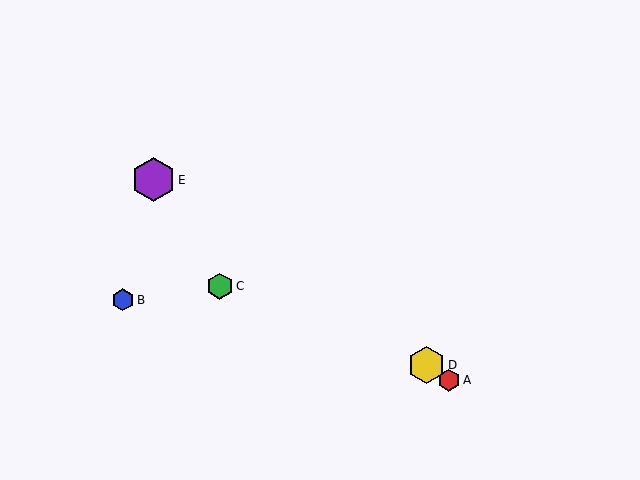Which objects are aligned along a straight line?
Objects A, D, E are aligned along a straight line.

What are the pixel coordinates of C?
Object C is at (220, 286).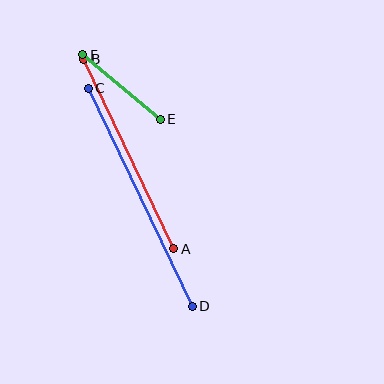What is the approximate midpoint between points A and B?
The midpoint is at approximately (129, 154) pixels.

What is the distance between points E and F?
The distance is approximately 101 pixels.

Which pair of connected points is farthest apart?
Points C and D are farthest apart.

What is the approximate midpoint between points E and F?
The midpoint is at approximately (122, 87) pixels.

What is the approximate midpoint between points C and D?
The midpoint is at approximately (140, 197) pixels.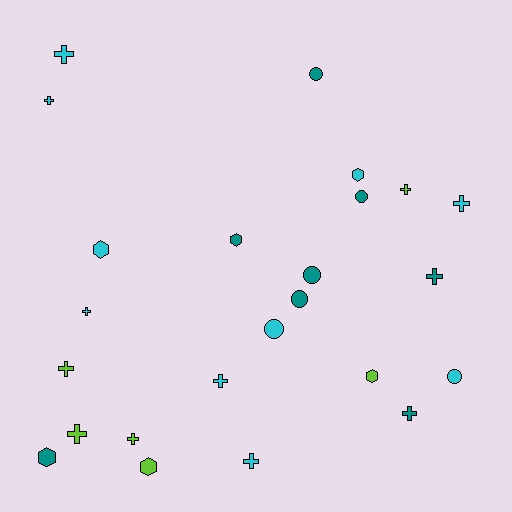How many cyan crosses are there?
There are 6 cyan crosses.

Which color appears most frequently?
Cyan, with 10 objects.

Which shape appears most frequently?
Cross, with 12 objects.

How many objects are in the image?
There are 24 objects.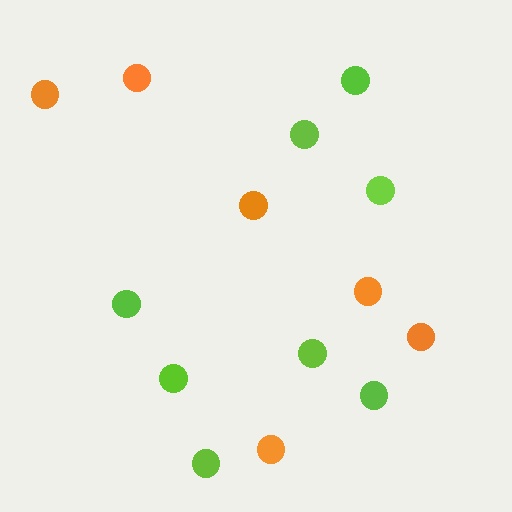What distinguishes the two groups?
There are 2 groups: one group of lime circles (8) and one group of orange circles (6).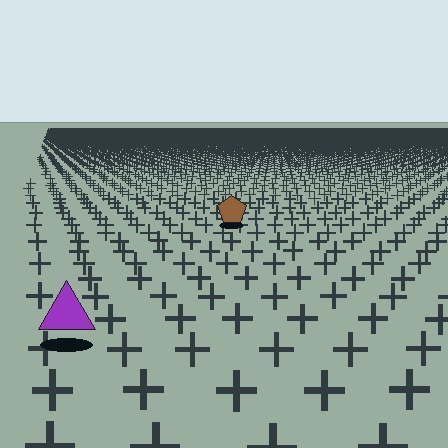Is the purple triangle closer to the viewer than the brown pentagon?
Yes. The purple triangle is closer — you can tell from the texture gradient: the ground texture is coarser near it.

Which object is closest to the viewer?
The purple triangle is closest. The texture marks near it are larger and more spread out.